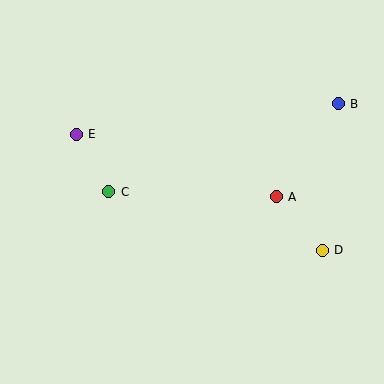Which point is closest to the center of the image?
Point C at (109, 192) is closest to the center.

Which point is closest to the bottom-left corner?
Point C is closest to the bottom-left corner.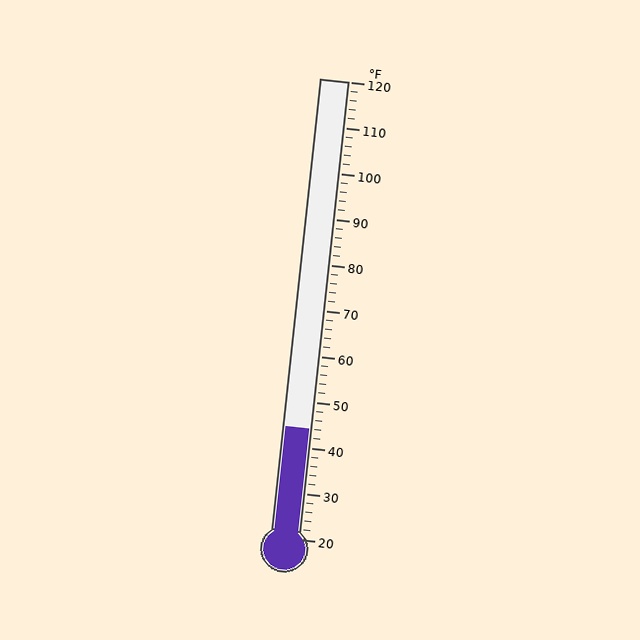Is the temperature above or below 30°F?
The temperature is above 30°F.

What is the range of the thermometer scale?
The thermometer scale ranges from 20°F to 120°F.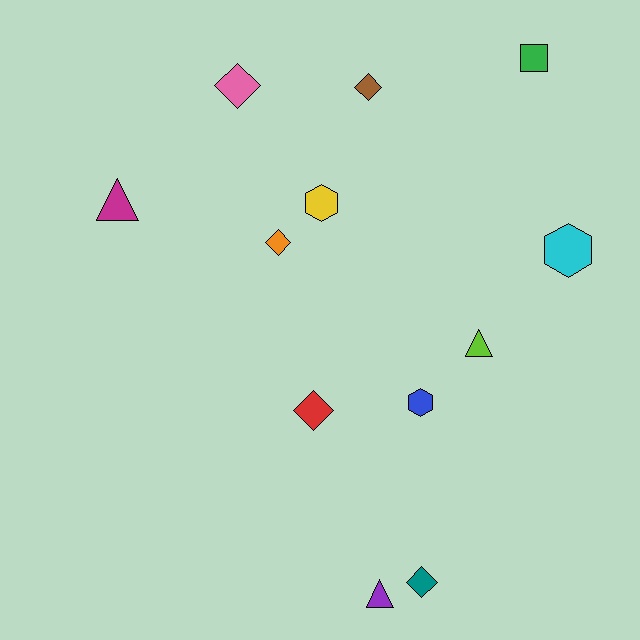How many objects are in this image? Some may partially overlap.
There are 12 objects.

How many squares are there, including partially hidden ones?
There is 1 square.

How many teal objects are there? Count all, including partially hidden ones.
There is 1 teal object.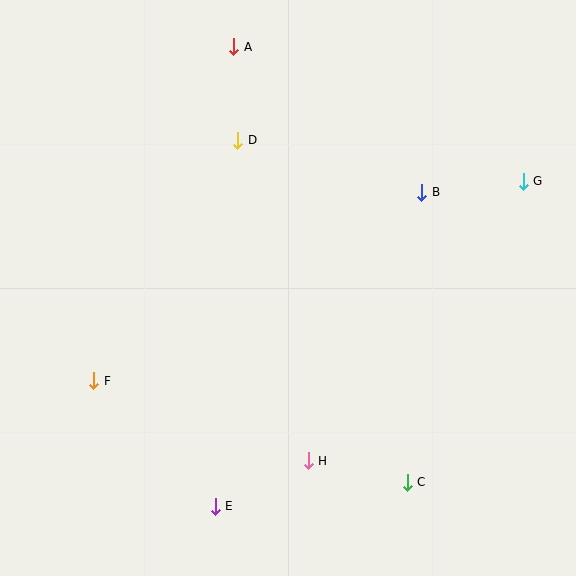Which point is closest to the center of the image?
Point D at (238, 140) is closest to the center.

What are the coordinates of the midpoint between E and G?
The midpoint between E and G is at (369, 344).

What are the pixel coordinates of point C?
Point C is at (407, 482).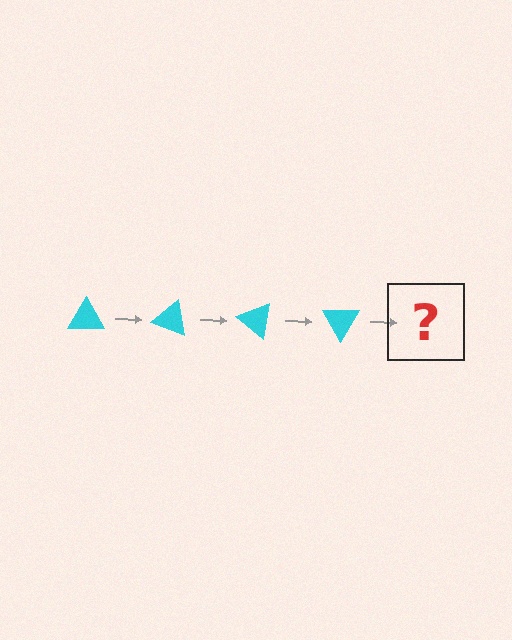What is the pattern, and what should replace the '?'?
The pattern is that the triangle rotates 20 degrees each step. The '?' should be a cyan triangle rotated 80 degrees.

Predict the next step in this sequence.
The next step is a cyan triangle rotated 80 degrees.